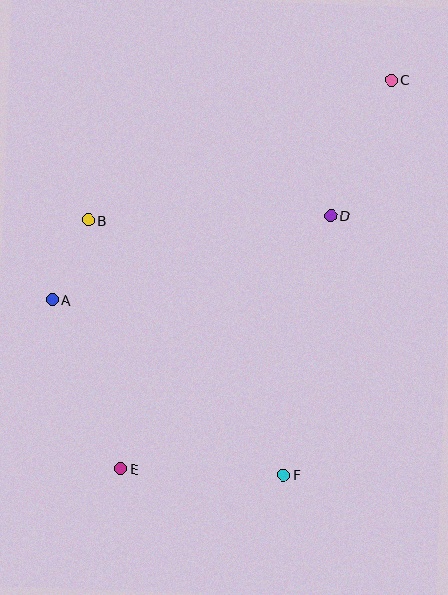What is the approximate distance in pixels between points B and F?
The distance between B and F is approximately 321 pixels.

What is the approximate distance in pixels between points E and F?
The distance between E and F is approximately 163 pixels.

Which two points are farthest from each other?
Points C and E are farthest from each other.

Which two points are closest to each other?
Points A and B are closest to each other.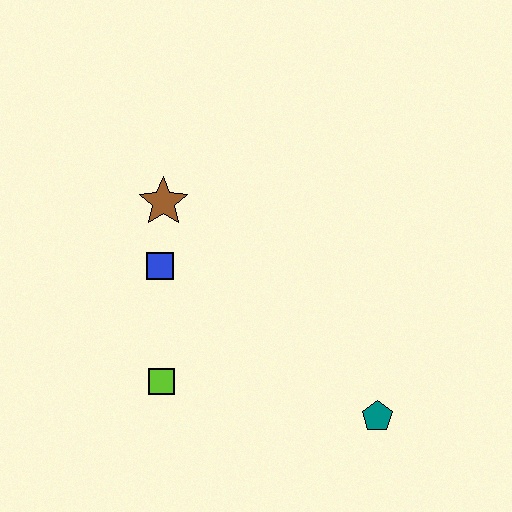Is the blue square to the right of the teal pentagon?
No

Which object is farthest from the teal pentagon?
The brown star is farthest from the teal pentagon.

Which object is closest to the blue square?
The brown star is closest to the blue square.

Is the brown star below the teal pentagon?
No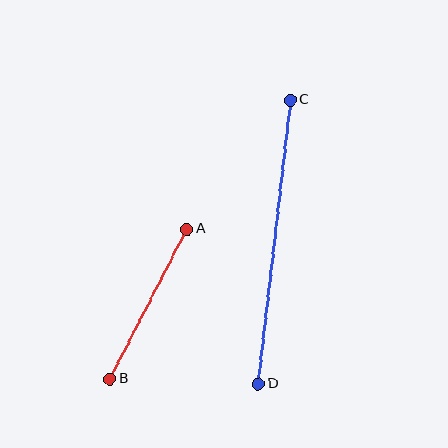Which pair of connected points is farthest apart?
Points C and D are farthest apart.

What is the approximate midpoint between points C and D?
The midpoint is at approximately (274, 242) pixels.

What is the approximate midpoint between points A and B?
The midpoint is at approximately (148, 304) pixels.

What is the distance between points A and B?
The distance is approximately 169 pixels.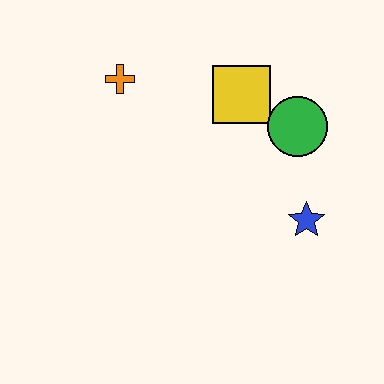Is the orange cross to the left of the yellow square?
Yes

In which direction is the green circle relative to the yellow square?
The green circle is to the right of the yellow square.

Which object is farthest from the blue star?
The orange cross is farthest from the blue star.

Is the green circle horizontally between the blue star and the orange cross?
Yes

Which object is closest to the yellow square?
The green circle is closest to the yellow square.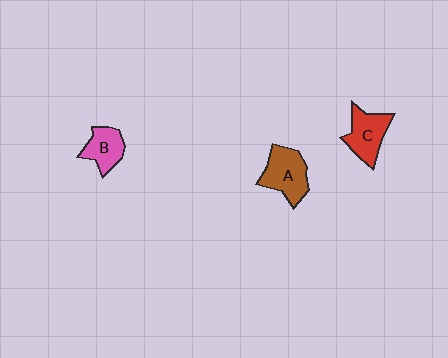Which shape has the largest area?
Shape A (brown).